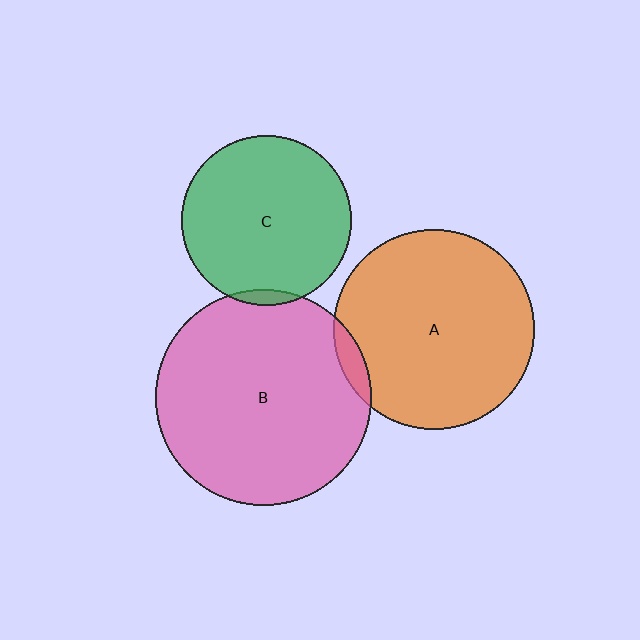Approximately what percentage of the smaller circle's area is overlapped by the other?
Approximately 5%.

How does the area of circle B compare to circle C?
Approximately 1.6 times.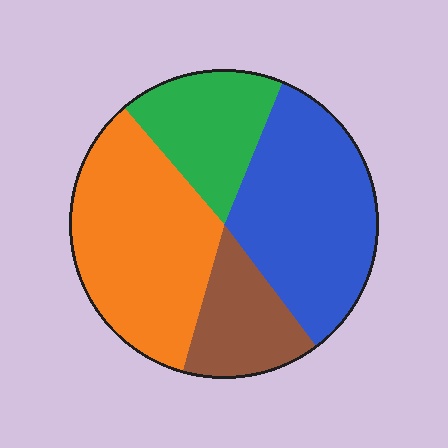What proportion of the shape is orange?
Orange takes up between a quarter and a half of the shape.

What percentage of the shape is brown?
Brown takes up about one sixth (1/6) of the shape.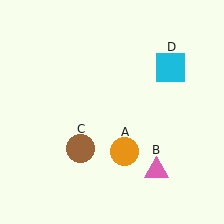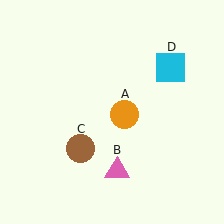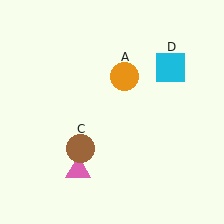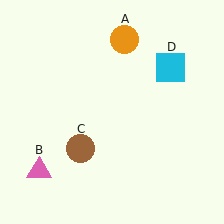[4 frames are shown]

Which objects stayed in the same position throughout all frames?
Brown circle (object C) and cyan square (object D) remained stationary.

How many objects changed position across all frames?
2 objects changed position: orange circle (object A), pink triangle (object B).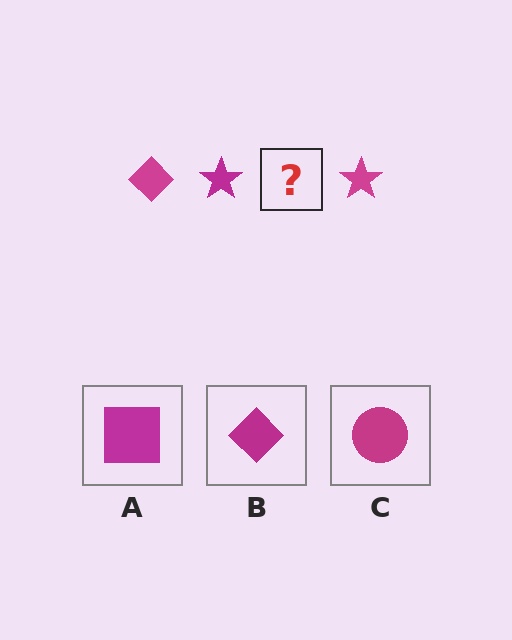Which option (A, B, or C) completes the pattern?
B.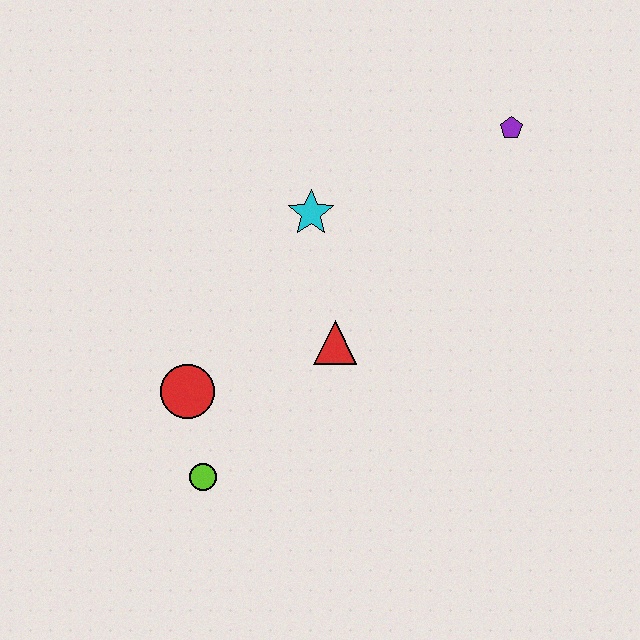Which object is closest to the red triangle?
The cyan star is closest to the red triangle.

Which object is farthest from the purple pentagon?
The lime circle is farthest from the purple pentagon.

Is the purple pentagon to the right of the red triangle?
Yes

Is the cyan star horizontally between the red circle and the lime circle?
No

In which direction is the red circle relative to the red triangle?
The red circle is to the left of the red triangle.